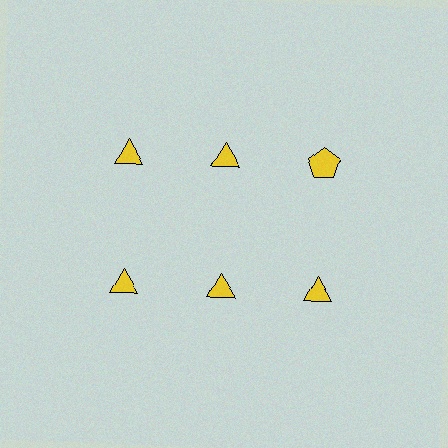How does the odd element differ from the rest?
It has a different shape: pentagon instead of triangle.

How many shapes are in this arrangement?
There are 6 shapes arranged in a grid pattern.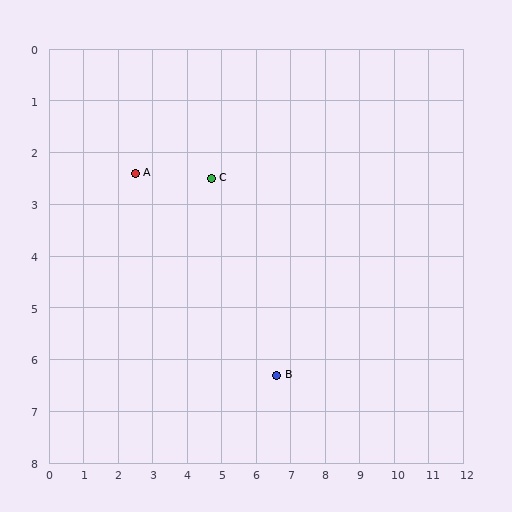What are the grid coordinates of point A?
Point A is at approximately (2.5, 2.4).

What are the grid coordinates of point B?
Point B is at approximately (6.6, 6.3).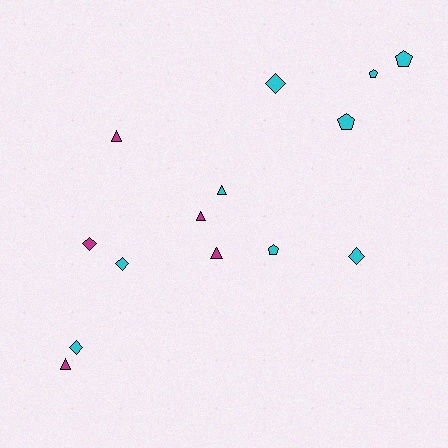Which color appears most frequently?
Cyan, with 9 objects.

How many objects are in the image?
There are 14 objects.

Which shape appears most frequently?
Triangle, with 5 objects.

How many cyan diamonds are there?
There are 4 cyan diamonds.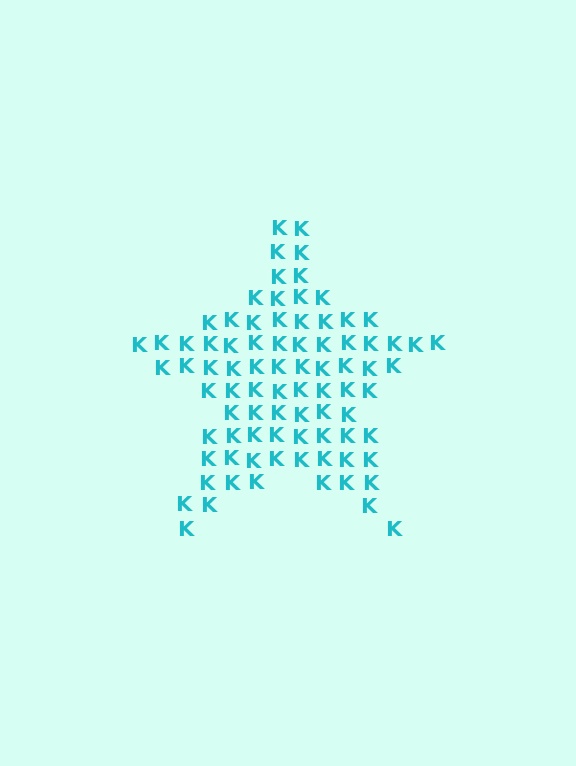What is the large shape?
The large shape is a star.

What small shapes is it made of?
It is made of small letter K's.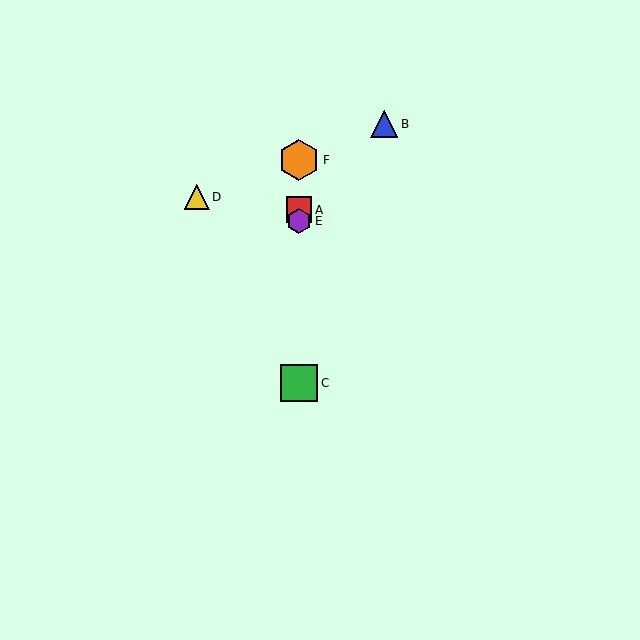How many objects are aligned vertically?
4 objects (A, C, E, F) are aligned vertically.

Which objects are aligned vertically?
Objects A, C, E, F are aligned vertically.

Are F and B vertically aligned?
No, F is at x≈299 and B is at x≈384.